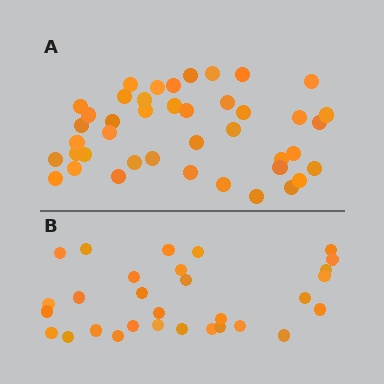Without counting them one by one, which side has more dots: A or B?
Region A (the top region) has more dots.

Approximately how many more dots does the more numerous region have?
Region A has roughly 12 or so more dots than region B.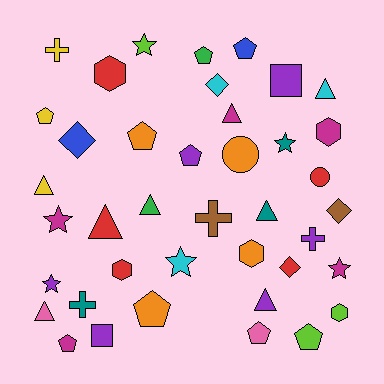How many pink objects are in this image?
There are 2 pink objects.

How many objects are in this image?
There are 40 objects.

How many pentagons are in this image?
There are 9 pentagons.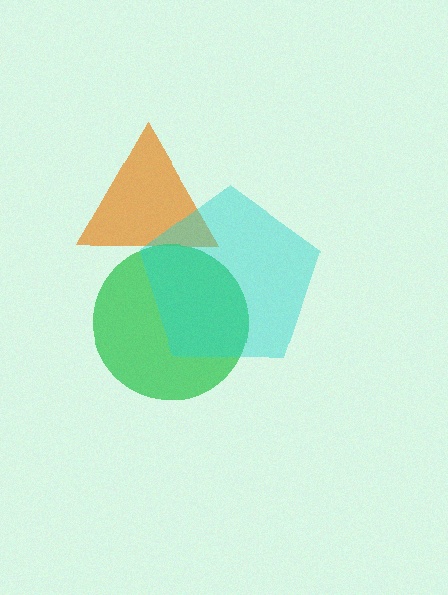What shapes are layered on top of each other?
The layered shapes are: an orange triangle, a green circle, a cyan pentagon.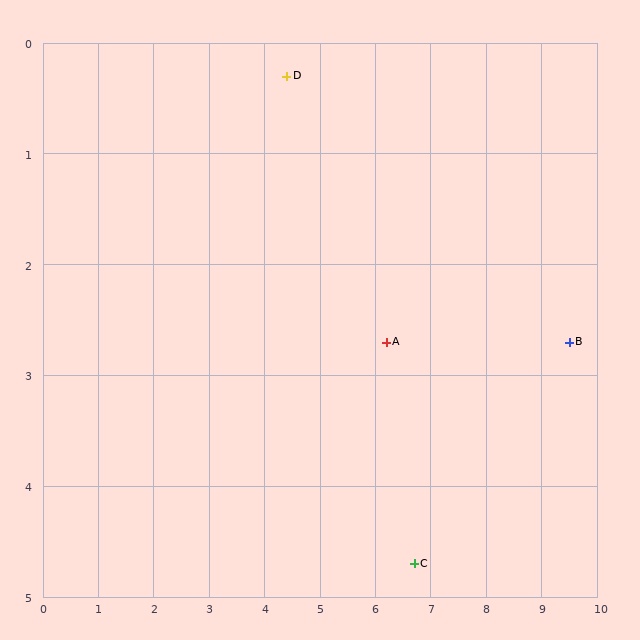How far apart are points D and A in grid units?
Points D and A are about 3.0 grid units apart.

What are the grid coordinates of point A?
Point A is at approximately (6.2, 2.7).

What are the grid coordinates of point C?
Point C is at approximately (6.7, 4.7).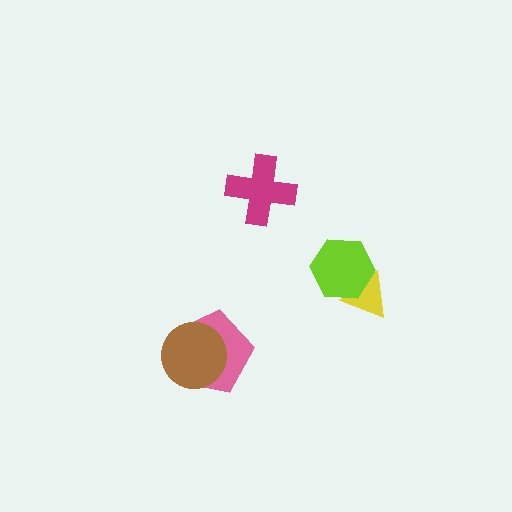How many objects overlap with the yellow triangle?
1 object overlaps with the yellow triangle.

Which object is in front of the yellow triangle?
The lime hexagon is in front of the yellow triangle.